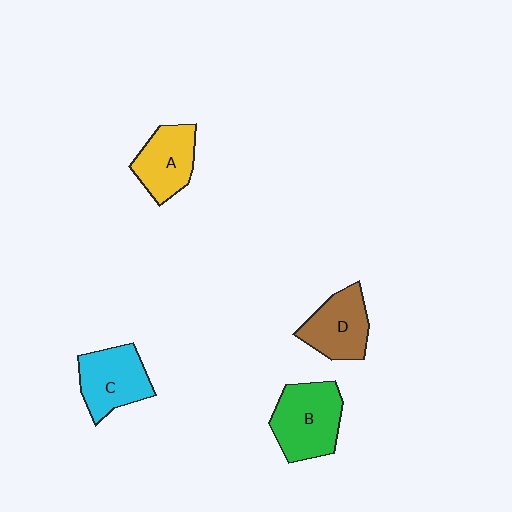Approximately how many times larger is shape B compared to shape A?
Approximately 1.3 times.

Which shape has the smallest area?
Shape A (yellow).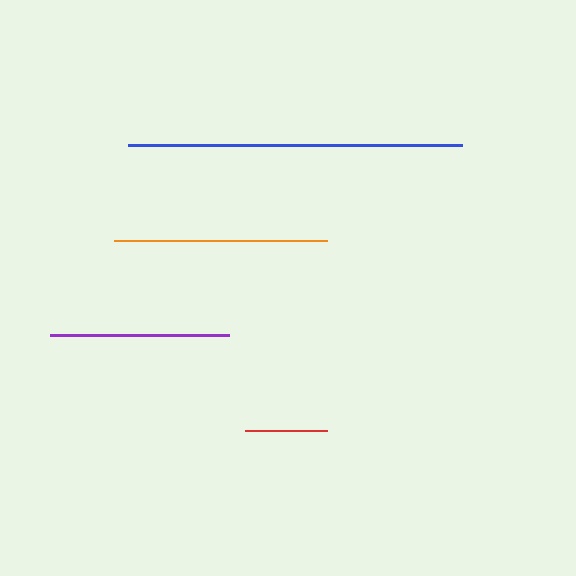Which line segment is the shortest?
The red line is the shortest at approximately 82 pixels.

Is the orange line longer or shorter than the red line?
The orange line is longer than the red line.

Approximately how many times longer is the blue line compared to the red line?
The blue line is approximately 4.1 times the length of the red line.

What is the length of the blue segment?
The blue segment is approximately 335 pixels long.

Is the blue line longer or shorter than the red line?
The blue line is longer than the red line.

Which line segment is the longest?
The blue line is the longest at approximately 335 pixels.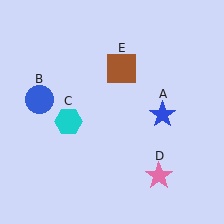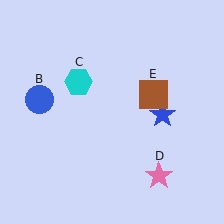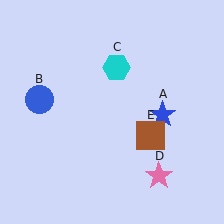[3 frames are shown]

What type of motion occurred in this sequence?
The cyan hexagon (object C), brown square (object E) rotated clockwise around the center of the scene.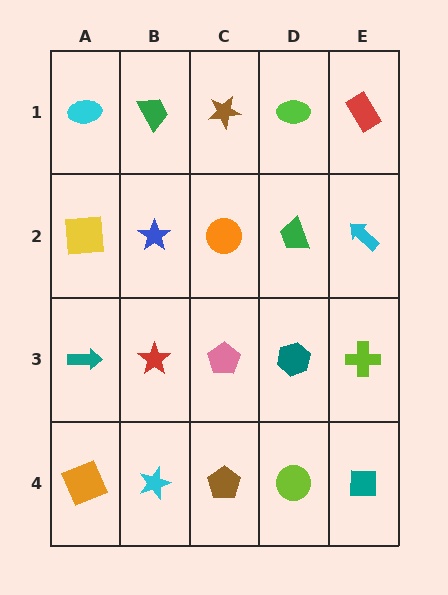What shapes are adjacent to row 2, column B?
A green trapezoid (row 1, column B), a red star (row 3, column B), a yellow square (row 2, column A), an orange circle (row 2, column C).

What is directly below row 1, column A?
A yellow square.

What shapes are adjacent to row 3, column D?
A green trapezoid (row 2, column D), a lime circle (row 4, column D), a pink pentagon (row 3, column C), a lime cross (row 3, column E).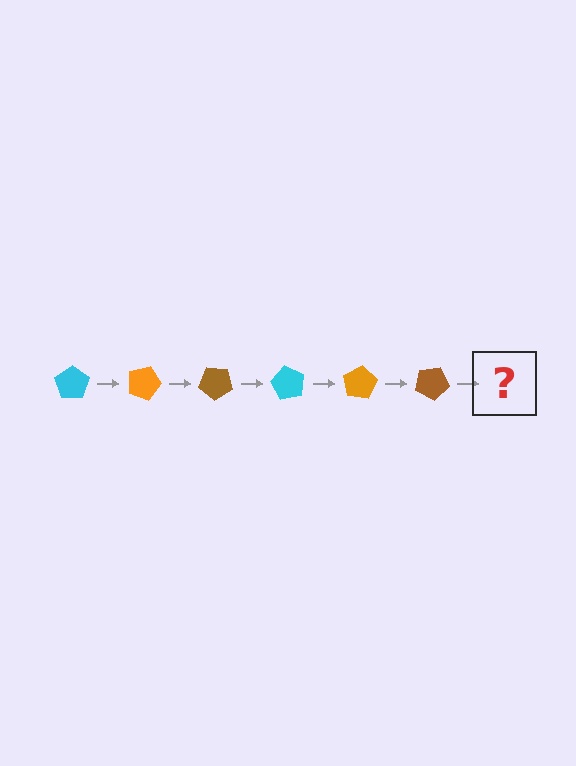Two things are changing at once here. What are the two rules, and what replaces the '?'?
The two rules are that it rotates 20 degrees each step and the color cycles through cyan, orange, and brown. The '?' should be a cyan pentagon, rotated 120 degrees from the start.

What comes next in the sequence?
The next element should be a cyan pentagon, rotated 120 degrees from the start.